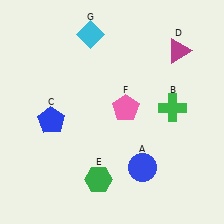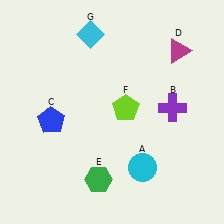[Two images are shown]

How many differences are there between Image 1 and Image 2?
There are 3 differences between the two images.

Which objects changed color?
A changed from blue to cyan. B changed from green to purple. F changed from pink to lime.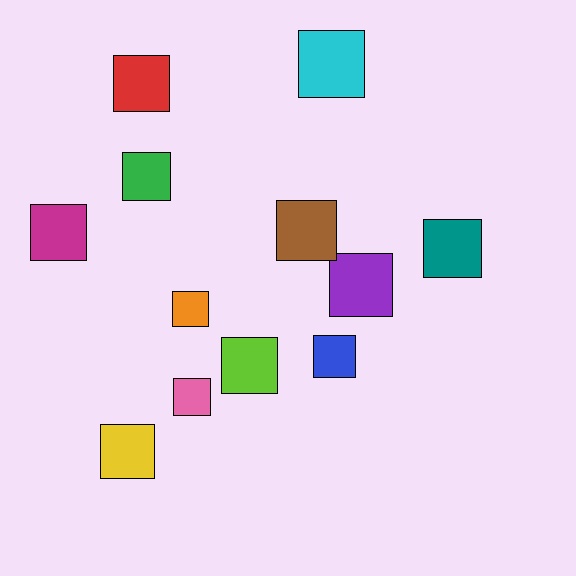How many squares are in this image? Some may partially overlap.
There are 12 squares.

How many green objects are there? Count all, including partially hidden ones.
There is 1 green object.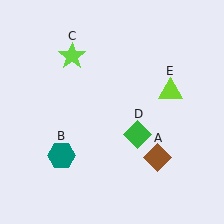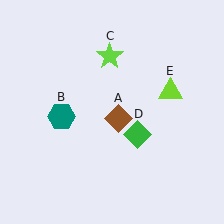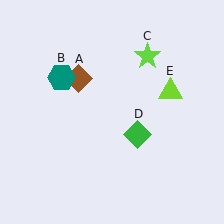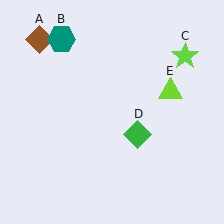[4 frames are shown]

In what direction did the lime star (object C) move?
The lime star (object C) moved right.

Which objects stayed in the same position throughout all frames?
Green diamond (object D) and lime triangle (object E) remained stationary.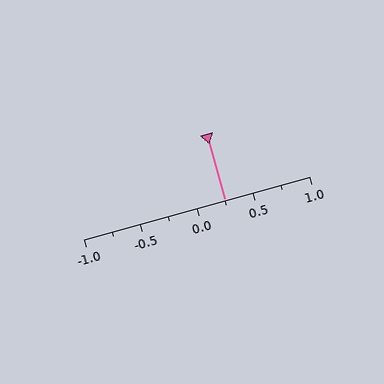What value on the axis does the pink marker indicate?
The marker indicates approximately 0.25.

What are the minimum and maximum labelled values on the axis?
The axis runs from -1.0 to 1.0.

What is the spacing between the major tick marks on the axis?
The major ticks are spaced 0.5 apart.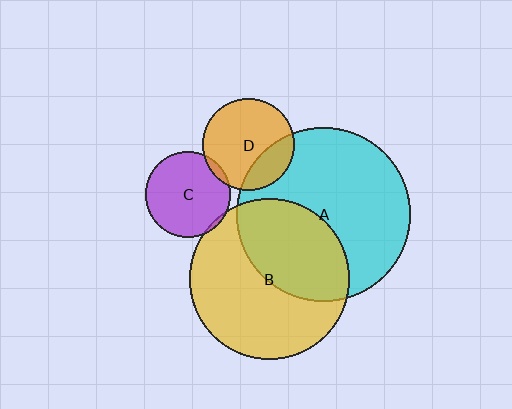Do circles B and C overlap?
Yes.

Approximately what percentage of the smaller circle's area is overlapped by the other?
Approximately 5%.